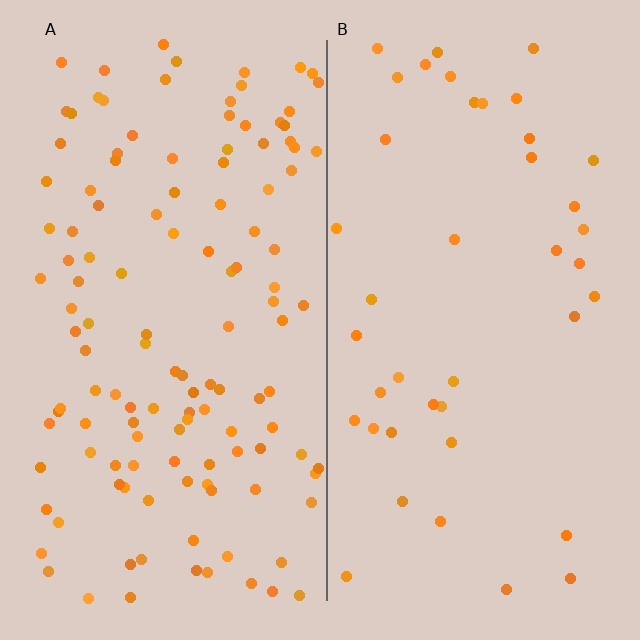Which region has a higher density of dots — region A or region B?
A (the left).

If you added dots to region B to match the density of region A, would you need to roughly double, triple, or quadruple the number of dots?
Approximately triple.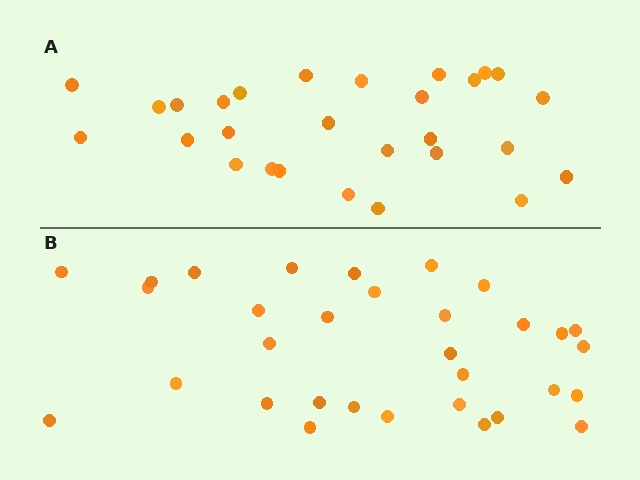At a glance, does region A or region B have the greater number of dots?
Region B (the bottom region) has more dots.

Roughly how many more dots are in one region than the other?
Region B has about 4 more dots than region A.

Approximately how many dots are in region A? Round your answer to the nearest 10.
About 30 dots. (The exact count is 28, which rounds to 30.)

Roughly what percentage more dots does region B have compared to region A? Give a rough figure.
About 15% more.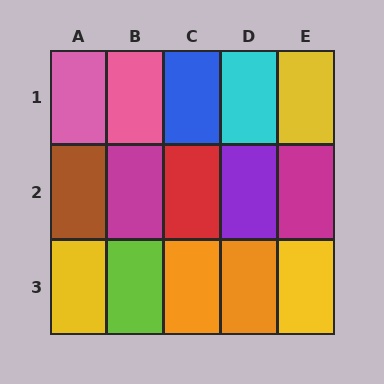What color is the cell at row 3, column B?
Lime.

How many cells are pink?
2 cells are pink.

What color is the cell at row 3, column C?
Orange.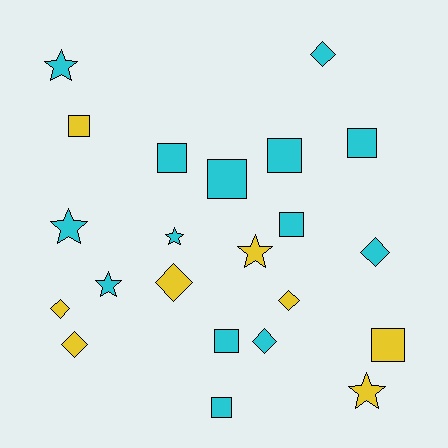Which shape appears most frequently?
Square, with 9 objects.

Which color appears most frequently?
Cyan, with 14 objects.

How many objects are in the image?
There are 22 objects.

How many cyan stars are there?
There are 4 cyan stars.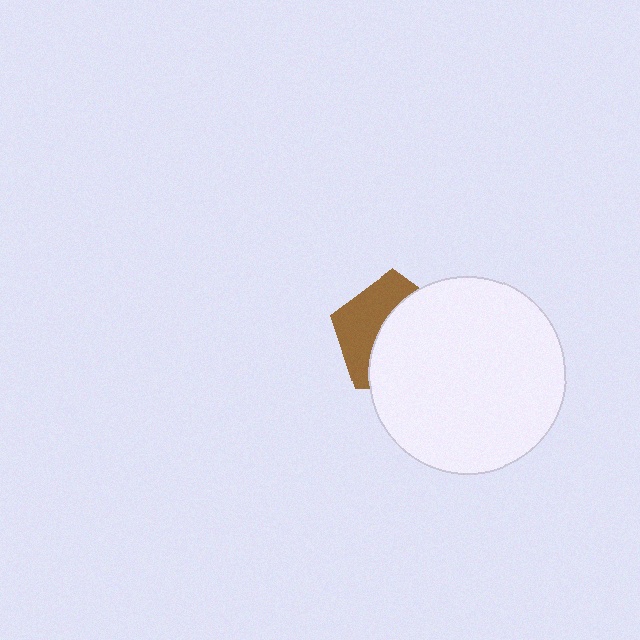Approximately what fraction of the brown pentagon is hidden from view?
Roughly 59% of the brown pentagon is hidden behind the white circle.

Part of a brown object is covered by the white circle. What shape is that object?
It is a pentagon.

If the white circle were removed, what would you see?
You would see the complete brown pentagon.